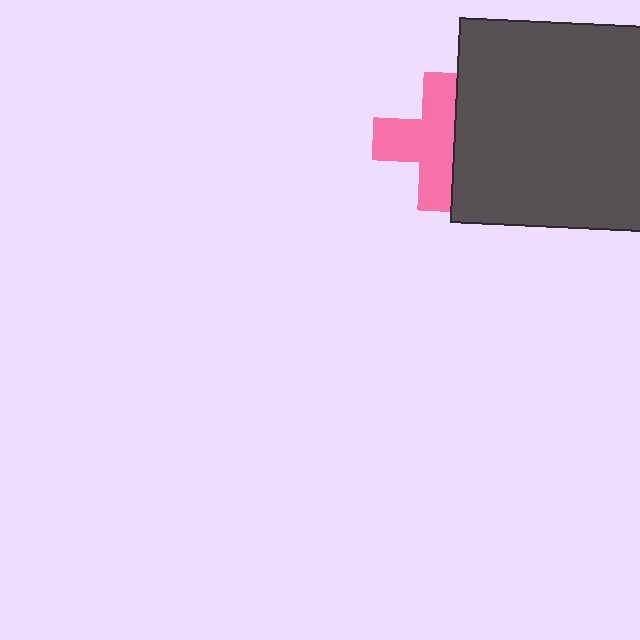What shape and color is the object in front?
The object in front is a dark gray square.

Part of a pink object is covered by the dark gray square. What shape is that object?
It is a cross.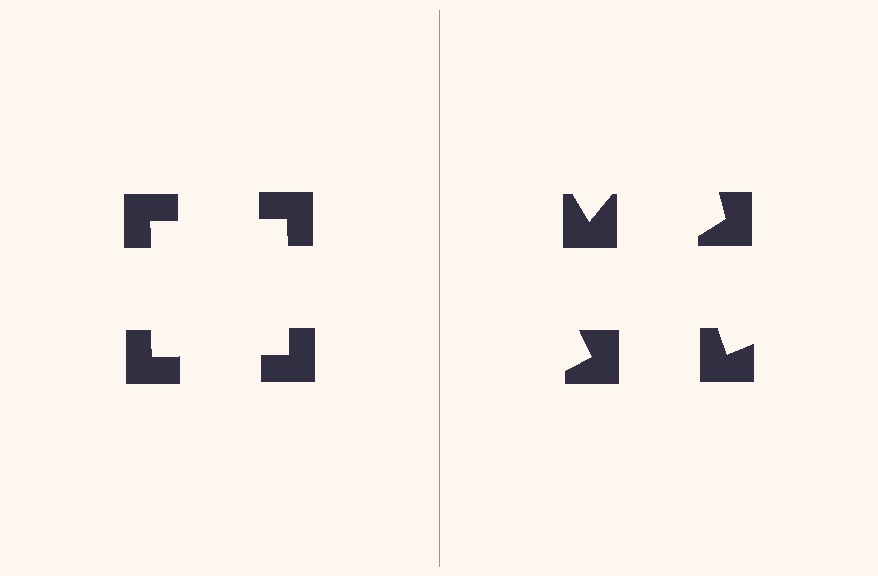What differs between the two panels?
The notched squares are positioned identically on both sides; only the wedge orientations differ. On the left they align to a square; on the right they are misaligned.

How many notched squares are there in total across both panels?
8 — 4 on each side.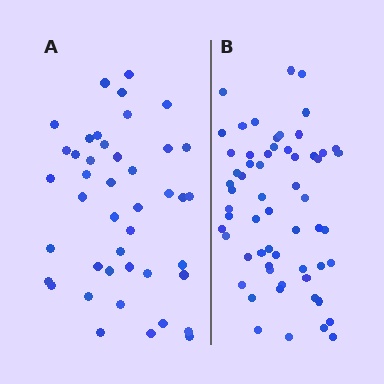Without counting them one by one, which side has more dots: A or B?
Region B (the right region) has more dots.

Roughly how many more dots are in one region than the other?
Region B has approximately 15 more dots than region A.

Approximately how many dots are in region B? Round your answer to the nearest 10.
About 60 dots.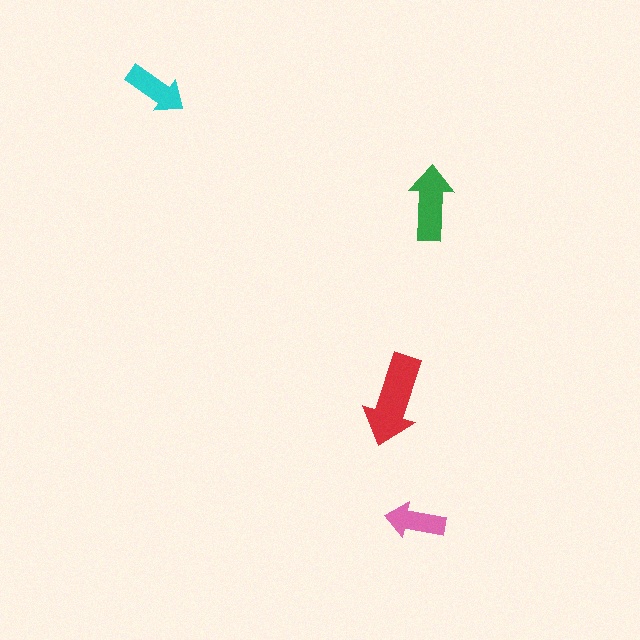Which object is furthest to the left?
The cyan arrow is leftmost.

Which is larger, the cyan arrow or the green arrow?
The green one.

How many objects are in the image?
There are 4 objects in the image.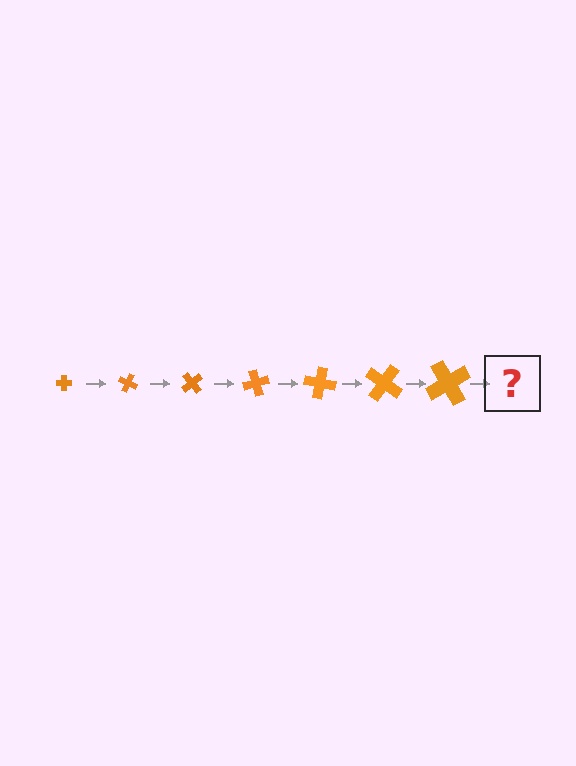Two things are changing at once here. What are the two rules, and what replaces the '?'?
The two rules are that the cross grows larger each step and it rotates 25 degrees each step. The '?' should be a cross, larger than the previous one and rotated 175 degrees from the start.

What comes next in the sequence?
The next element should be a cross, larger than the previous one and rotated 175 degrees from the start.